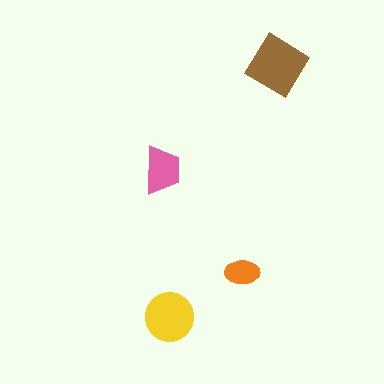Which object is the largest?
The brown diamond.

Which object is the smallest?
The orange ellipse.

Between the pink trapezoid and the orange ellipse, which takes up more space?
The pink trapezoid.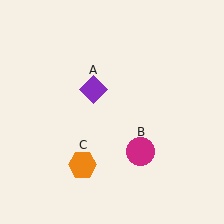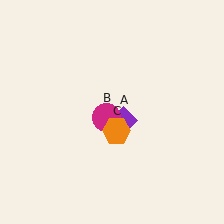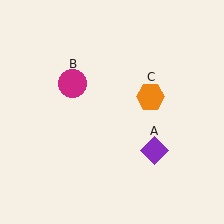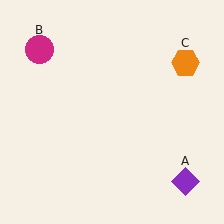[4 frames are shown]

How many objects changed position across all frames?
3 objects changed position: purple diamond (object A), magenta circle (object B), orange hexagon (object C).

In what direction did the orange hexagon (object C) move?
The orange hexagon (object C) moved up and to the right.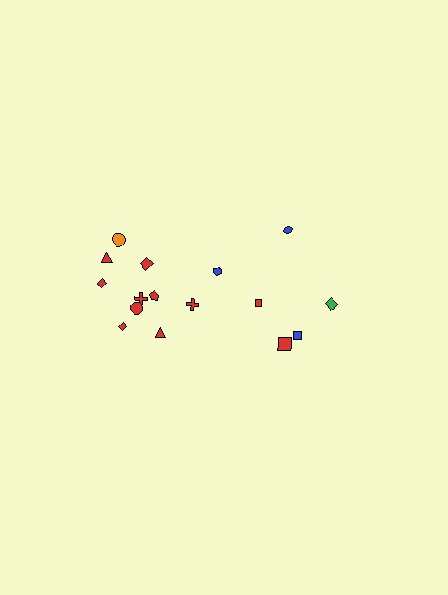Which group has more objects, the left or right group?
The left group.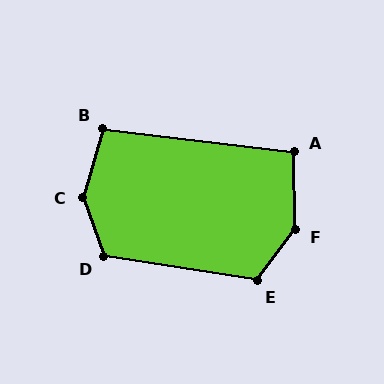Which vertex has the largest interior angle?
C, at approximately 144 degrees.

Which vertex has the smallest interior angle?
A, at approximately 97 degrees.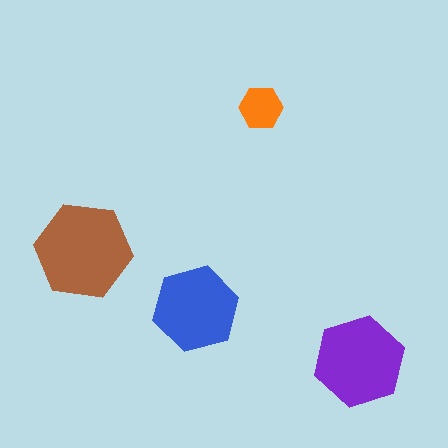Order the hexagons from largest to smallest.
the brown one, the purple one, the blue one, the orange one.